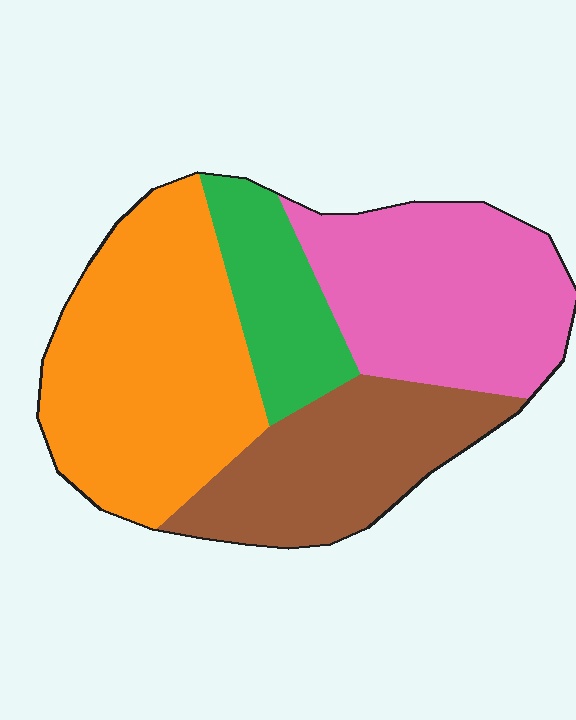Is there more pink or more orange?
Orange.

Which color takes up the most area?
Orange, at roughly 35%.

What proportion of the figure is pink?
Pink covers 28% of the figure.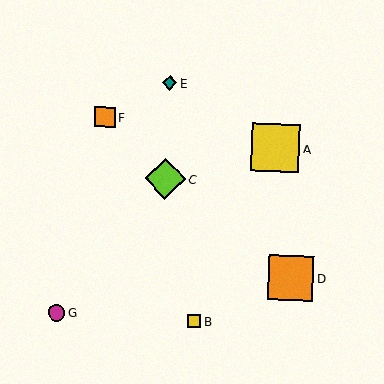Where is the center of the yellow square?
The center of the yellow square is at (194, 321).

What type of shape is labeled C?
Shape C is a lime diamond.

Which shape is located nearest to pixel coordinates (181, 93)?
The teal diamond (labeled E) at (170, 83) is nearest to that location.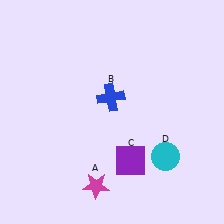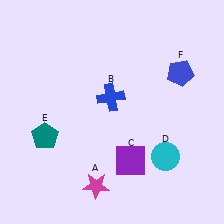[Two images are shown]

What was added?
A teal pentagon (E), a blue pentagon (F) were added in Image 2.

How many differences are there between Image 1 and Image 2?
There are 2 differences between the two images.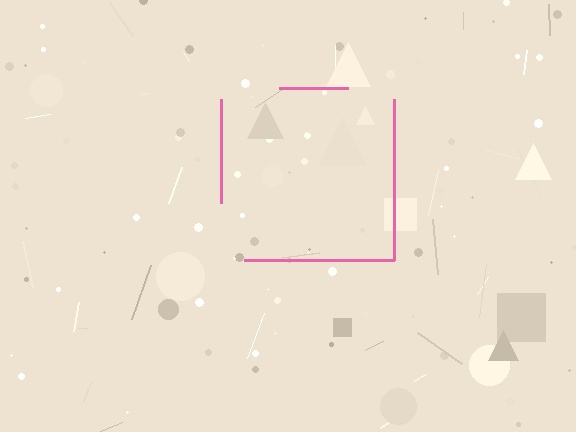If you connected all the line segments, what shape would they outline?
They would outline a square.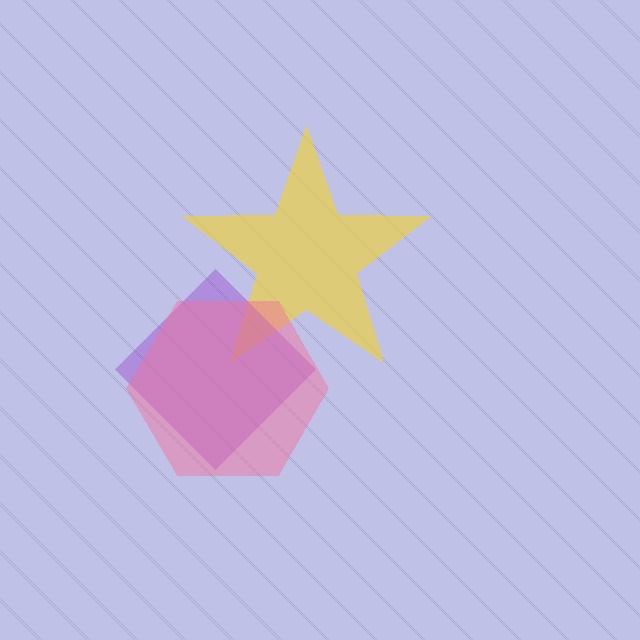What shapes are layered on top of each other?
The layered shapes are: a yellow star, a purple diamond, a pink hexagon.